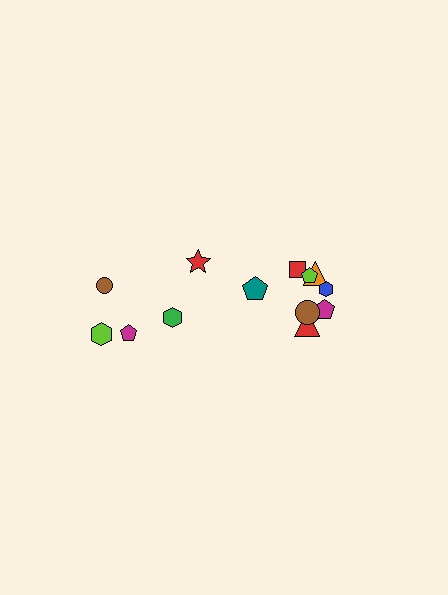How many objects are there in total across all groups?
There are 13 objects.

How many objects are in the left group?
There are 5 objects.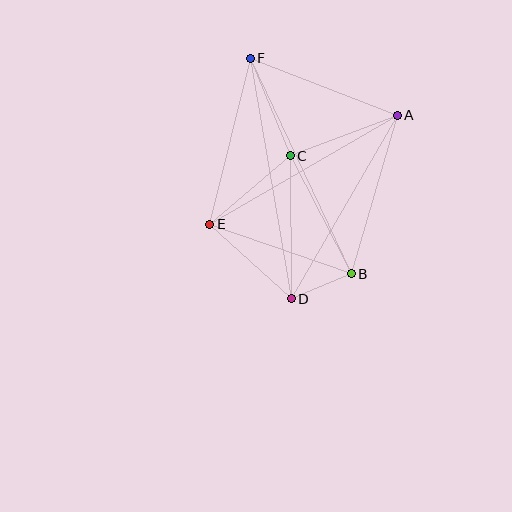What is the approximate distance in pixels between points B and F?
The distance between B and F is approximately 238 pixels.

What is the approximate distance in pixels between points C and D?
The distance between C and D is approximately 143 pixels.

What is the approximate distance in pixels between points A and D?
The distance between A and D is approximately 212 pixels.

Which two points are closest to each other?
Points B and D are closest to each other.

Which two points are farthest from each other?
Points D and F are farthest from each other.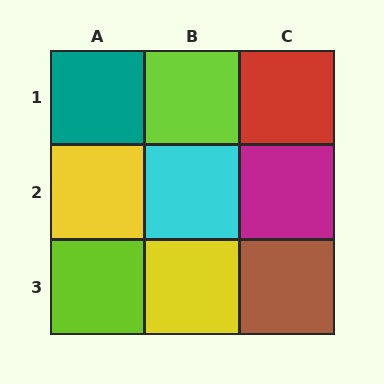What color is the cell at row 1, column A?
Teal.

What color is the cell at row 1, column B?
Lime.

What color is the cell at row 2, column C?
Magenta.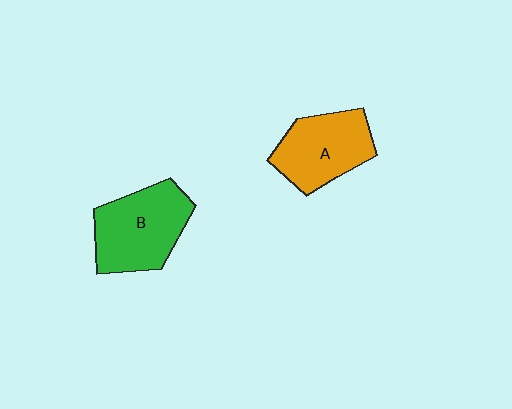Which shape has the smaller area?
Shape A (orange).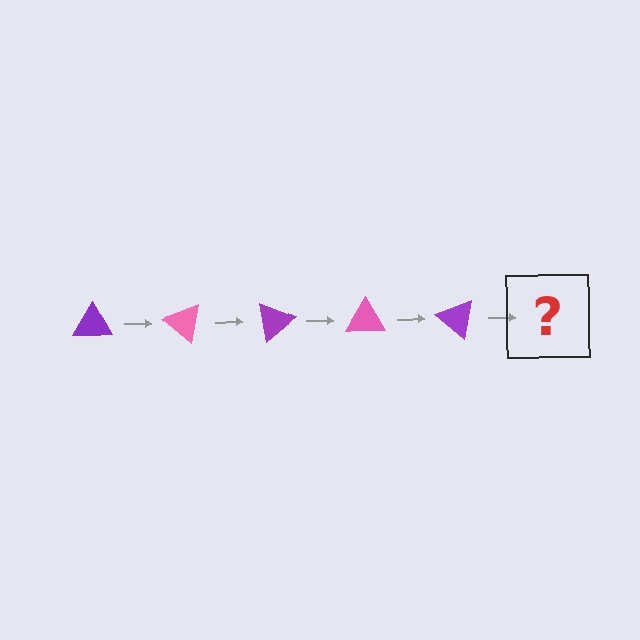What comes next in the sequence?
The next element should be a pink triangle, rotated 200 degrees from the start.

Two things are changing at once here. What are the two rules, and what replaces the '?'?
The two rules are that it rotates 40 degrees each step and the color cycles through purple and pink. The '?' should be a pink triangle, rotated 200 degrees from the start.